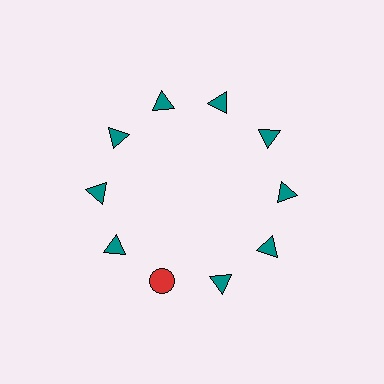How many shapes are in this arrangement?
There are 10 shapes arranged in a ring pattern.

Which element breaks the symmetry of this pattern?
The red circle at roughly the 7 o'clock position breaks the symmetry. All other shapes are teal triangles.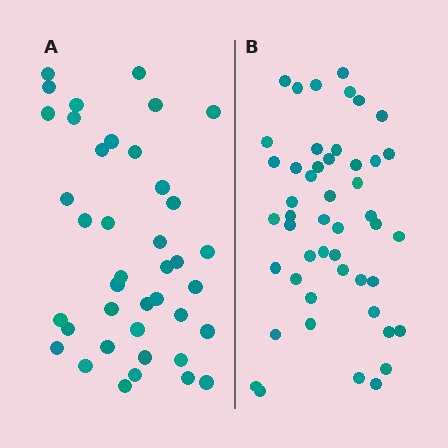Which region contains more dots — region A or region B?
Region B (the right region) has more dots.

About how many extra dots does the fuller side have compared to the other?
Region B has roughly 8 or so more dots than region A.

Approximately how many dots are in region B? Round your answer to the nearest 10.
About 50 dots. (The exact count is 48, which rounds to 50.)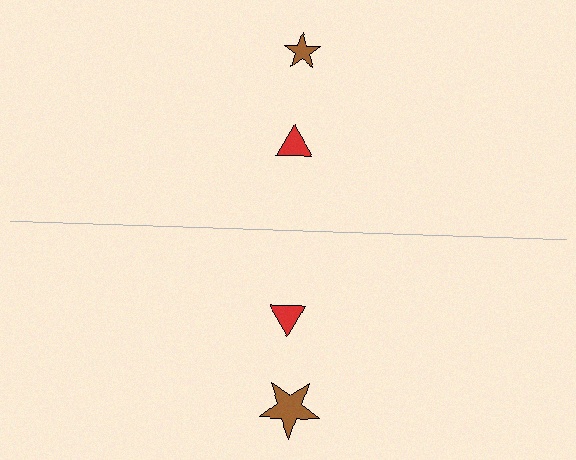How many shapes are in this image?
There are 4 shapes in this image.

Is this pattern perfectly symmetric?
No, the pattern is not perfectly symmetric. The brown star on the bottom side has a different size than its mirror counterpart.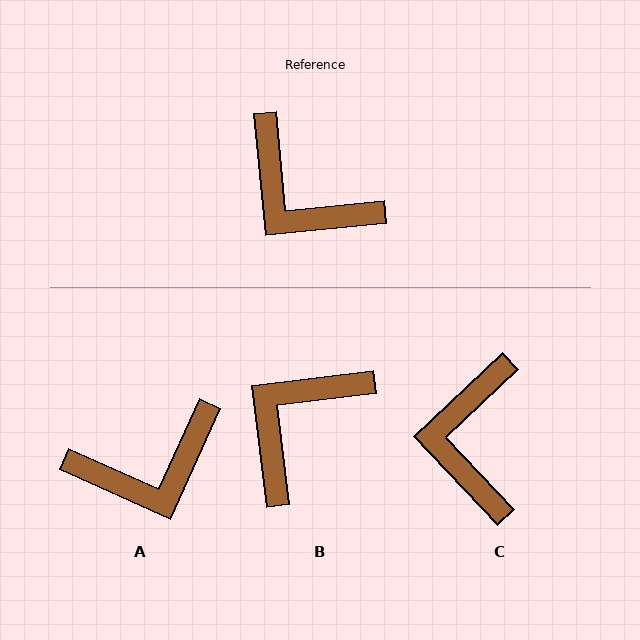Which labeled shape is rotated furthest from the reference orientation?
B, about 88 degrees away.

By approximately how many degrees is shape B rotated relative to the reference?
Approximately 88 degrees clockwise.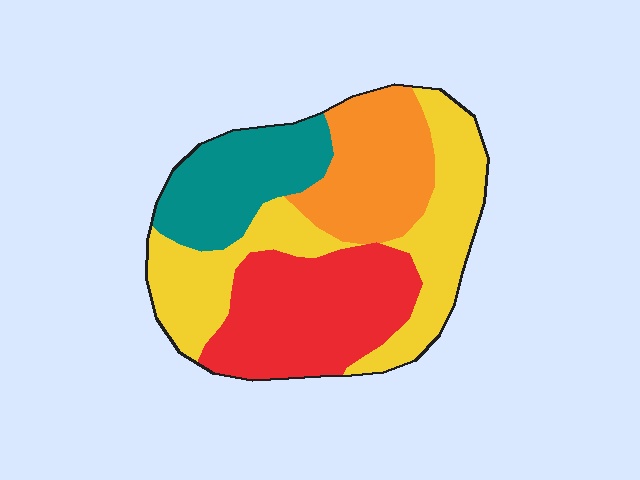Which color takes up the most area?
Yellow, at roughly 35%.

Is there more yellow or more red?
Yellow.